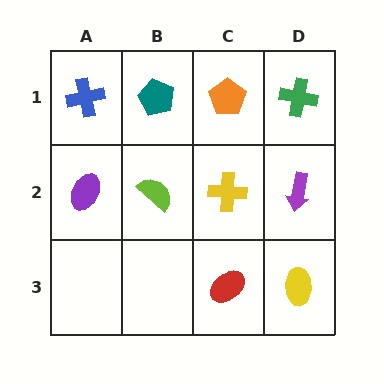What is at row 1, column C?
An orange pentagon.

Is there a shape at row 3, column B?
No, that cell is empty.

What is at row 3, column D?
A yellow ellipse.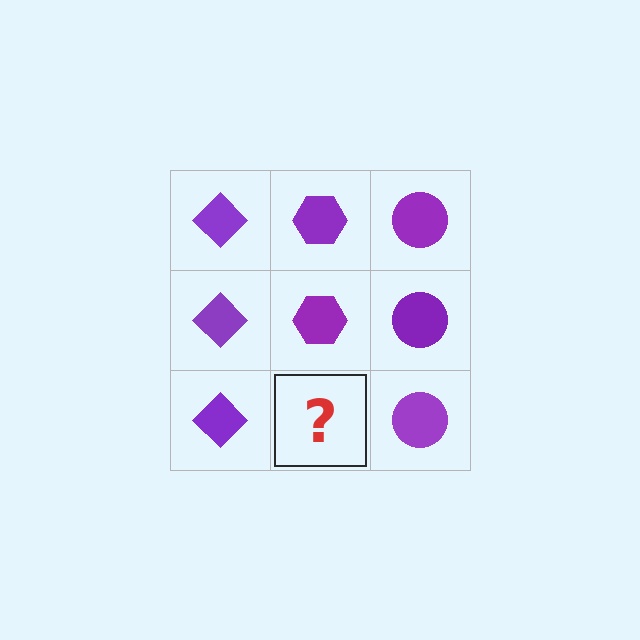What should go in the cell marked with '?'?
The missing cell should contain a purple hexagon.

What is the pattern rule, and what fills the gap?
The rule is that each column has a consistent shape. The gap should be filled with a purple hexagon.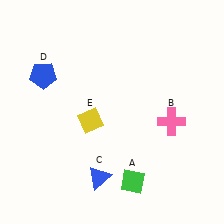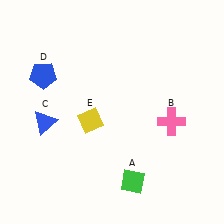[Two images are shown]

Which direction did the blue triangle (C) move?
The blue triangle (C) moved up.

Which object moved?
The blue triangle (C) moved up.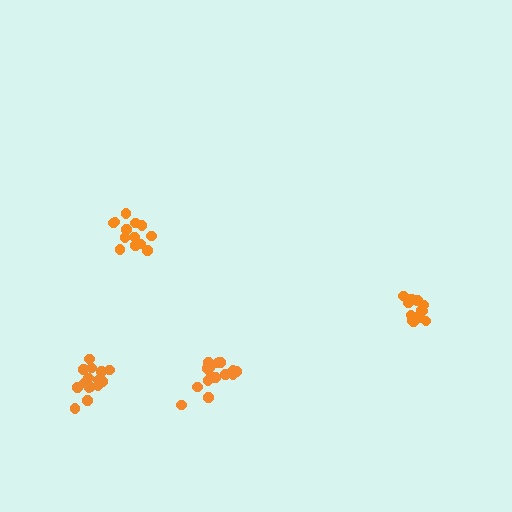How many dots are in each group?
Group 1: 13 dots, Group 2: 17 dots, Group 3: 16 dots, Group 4: 15 dots (61 total).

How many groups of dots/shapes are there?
There are 4 groups.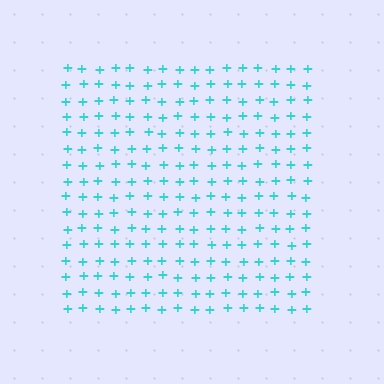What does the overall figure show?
The overall figure shows a square.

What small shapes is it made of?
It is made of small plus signs.